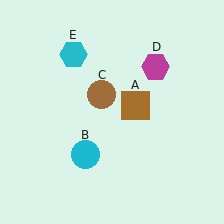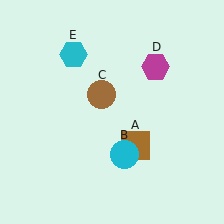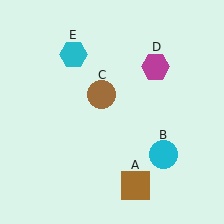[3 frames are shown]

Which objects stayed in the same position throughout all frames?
Brown circle (object C) and magenta hexagon (object D) and cyan hexagon (object E) remained stationary.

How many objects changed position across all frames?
2 objects changed position: brown square (object A), cyan circle (object B).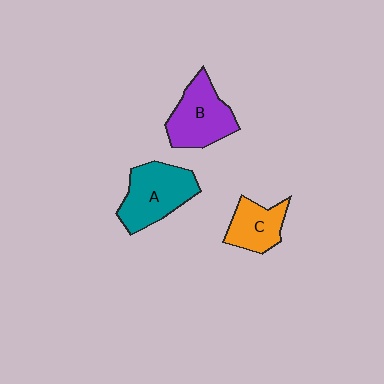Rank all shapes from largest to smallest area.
From largest to smallest: A (teal), B (purple), C (orange).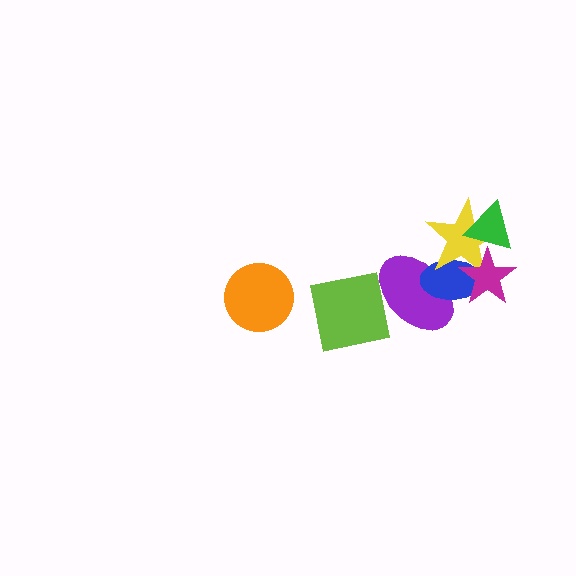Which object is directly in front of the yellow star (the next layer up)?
The magenta star is directly in front of the yellow star.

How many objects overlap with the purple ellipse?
3 objects overlap with the purple ellipse.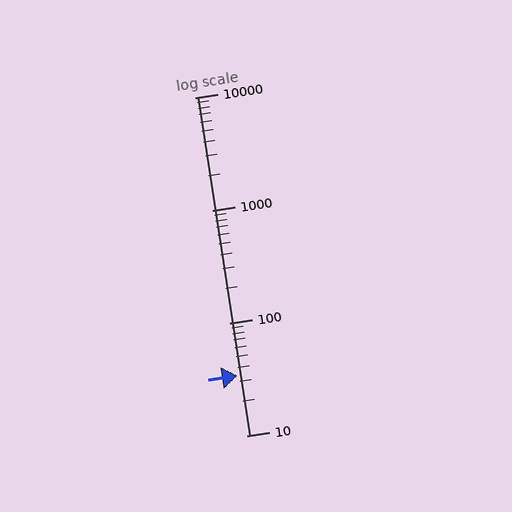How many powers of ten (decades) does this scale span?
The scale spans 3 decades, from 10 to 10000.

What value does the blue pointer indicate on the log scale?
The pointer indicates approximately 34.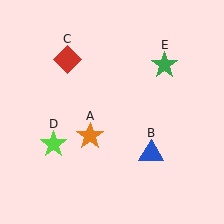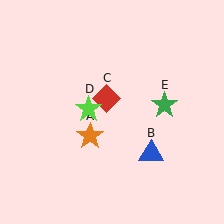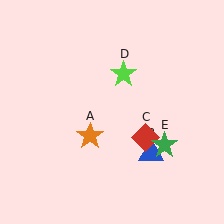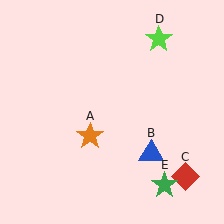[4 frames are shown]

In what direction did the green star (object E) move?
The green star (object E) moved down.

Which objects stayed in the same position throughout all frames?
Orange star (object A) and blue triangle (object B) remained stationary.